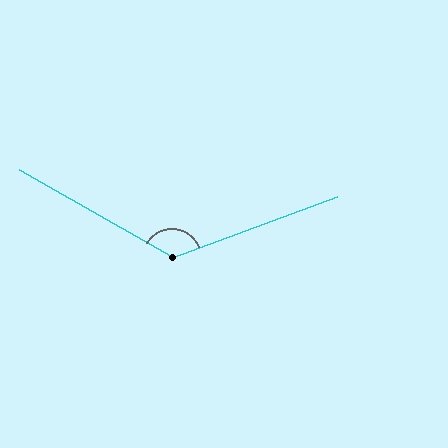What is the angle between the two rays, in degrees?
Approximately 130 degrees.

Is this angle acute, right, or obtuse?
It is obtuse.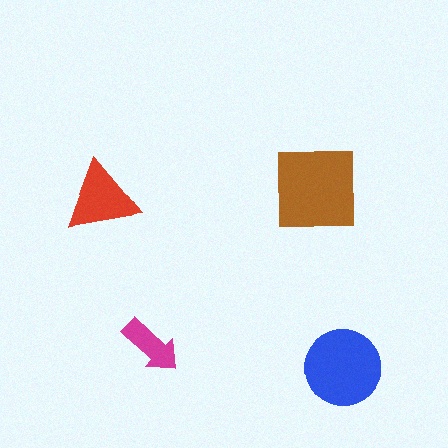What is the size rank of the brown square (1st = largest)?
1st.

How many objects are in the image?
There are 4 objects in the image.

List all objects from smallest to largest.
The magenta arrow, the red triangle, the blue circle, the brown square.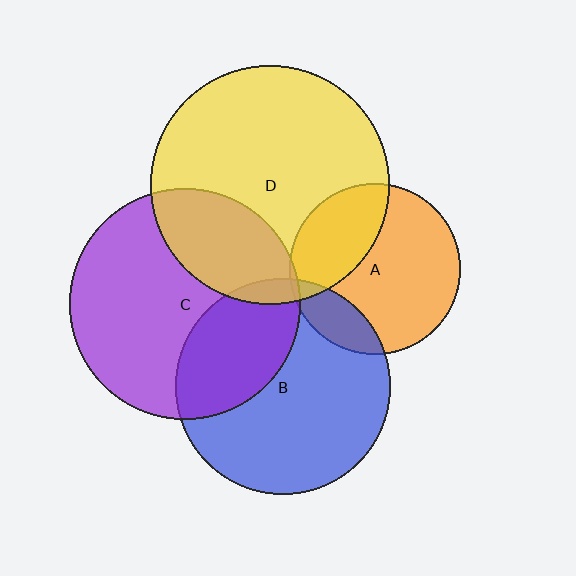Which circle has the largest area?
Circle D (yellow).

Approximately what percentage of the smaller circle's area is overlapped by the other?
Approximately 5%.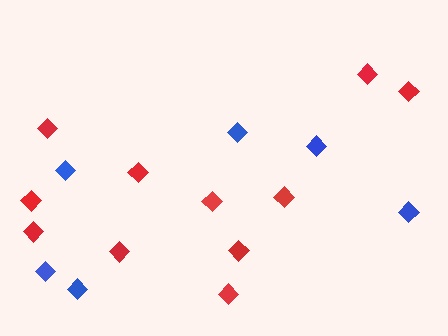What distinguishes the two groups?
There are 2 groups: one group of blue diamonds (6) and one group of red diamonds (11).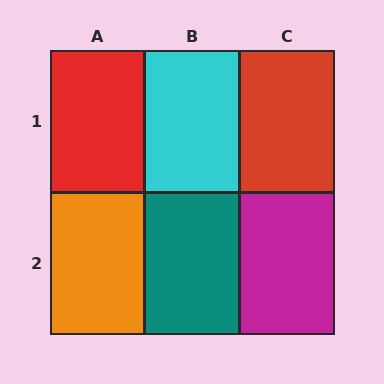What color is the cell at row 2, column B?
Teal.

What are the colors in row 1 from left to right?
Red, cyan, red.